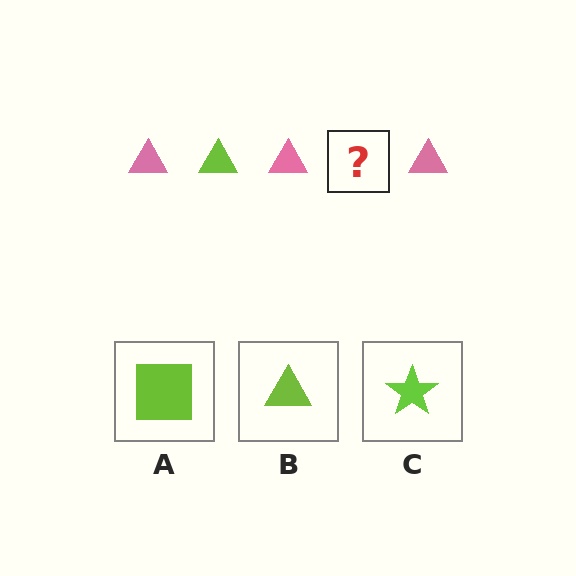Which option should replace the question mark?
Option B.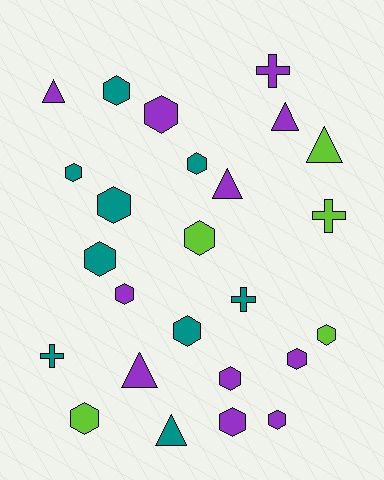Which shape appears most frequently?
Hexagon, with 15 objects.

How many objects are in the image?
There are 25 objects.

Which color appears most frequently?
Purple, with 11 objects.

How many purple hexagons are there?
There are 6 purple hexagons.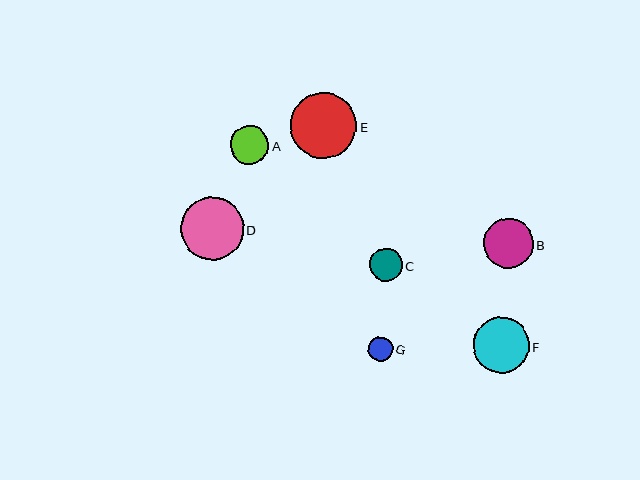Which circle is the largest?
Circle E is the largest with a size of approximately 66 pixels.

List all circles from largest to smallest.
From largest to smallest: E, D, F, B, A, C, G.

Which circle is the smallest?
Circle G is the smallest with a size of approximately 25 pixels.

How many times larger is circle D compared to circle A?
Circle D is approximately 1.7 times the size of circle A.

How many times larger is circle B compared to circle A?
Circle B is approximately 1.3 times the size of circle A.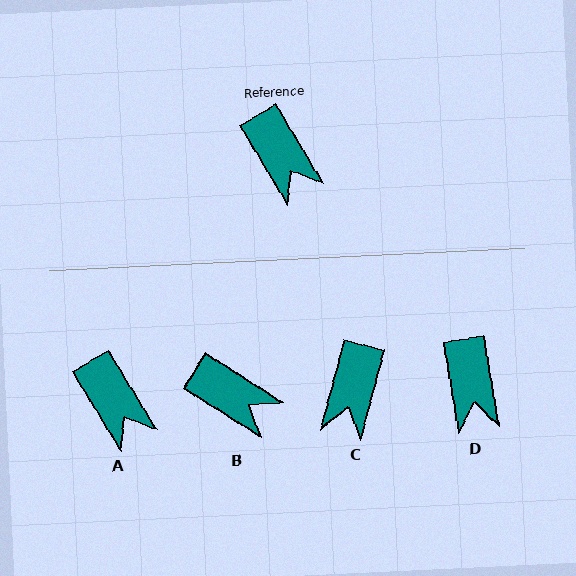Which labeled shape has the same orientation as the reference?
A.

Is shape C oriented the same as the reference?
No, it is off by about 46 degrees.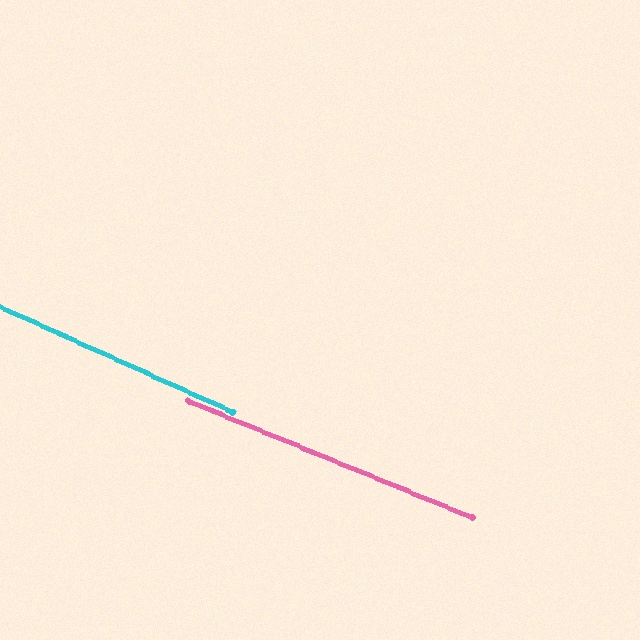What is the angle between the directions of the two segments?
Approximately 2 degrees.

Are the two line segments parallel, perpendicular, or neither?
Parallel — their directions differ by only 2.0°.